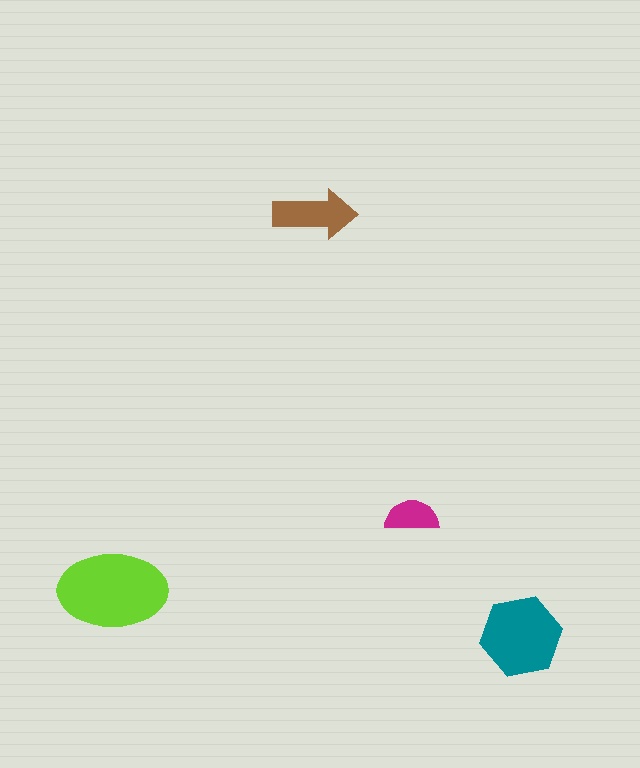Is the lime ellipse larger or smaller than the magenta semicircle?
Larger.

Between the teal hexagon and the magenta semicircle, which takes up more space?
The teal hexagon.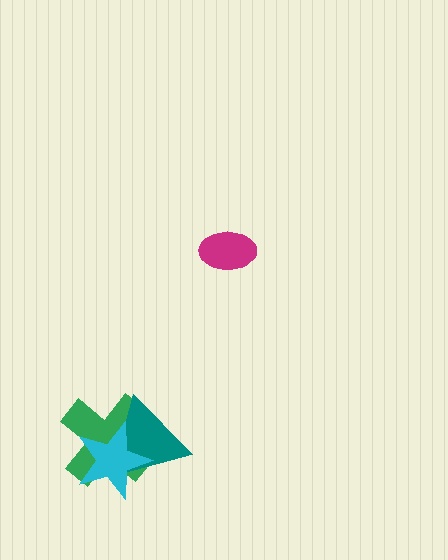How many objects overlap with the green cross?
2 objects overlap with the green cross.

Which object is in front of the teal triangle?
The cyan star is in front of the teal triangle.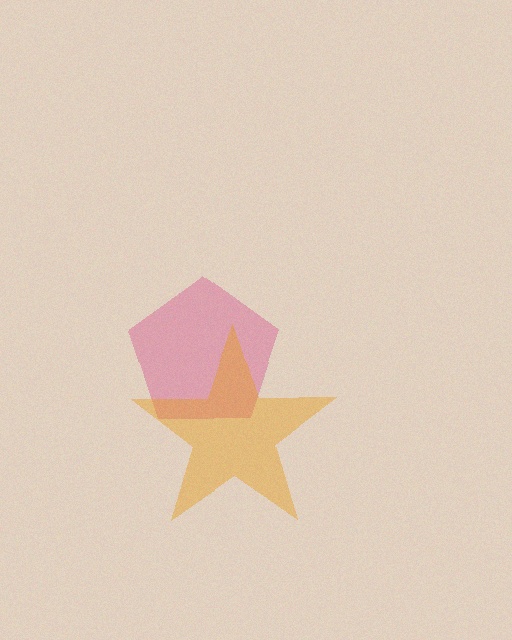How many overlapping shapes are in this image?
There are 2 overlapping shapes in the image.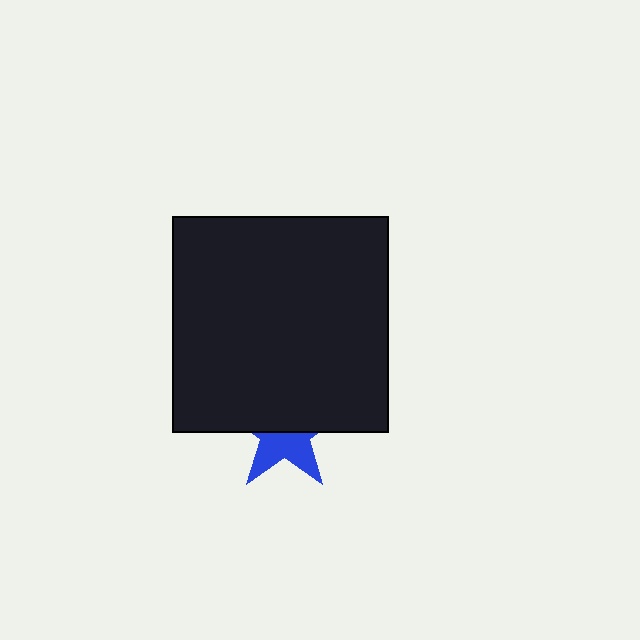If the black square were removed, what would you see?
You would see the complete blue star.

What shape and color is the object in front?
The object in front is a black square.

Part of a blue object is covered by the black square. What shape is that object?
It is a star.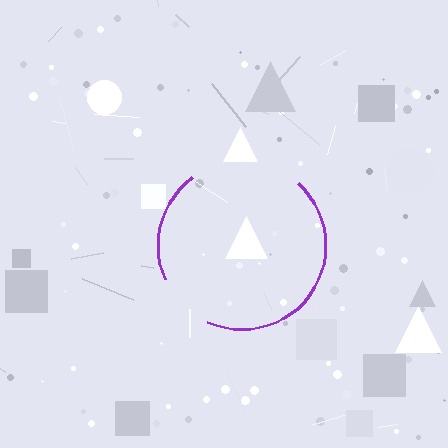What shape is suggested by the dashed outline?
The dashed outline suggests a circle.